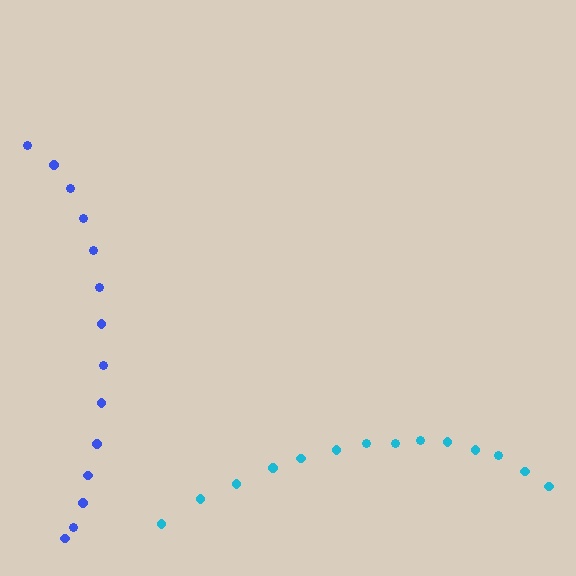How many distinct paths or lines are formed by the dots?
There are 2 distinct paths.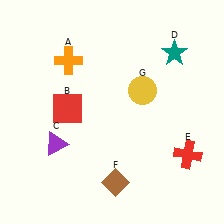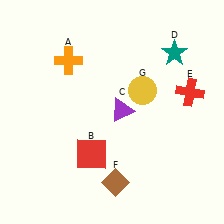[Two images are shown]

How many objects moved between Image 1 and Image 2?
3 objects moved between the two images.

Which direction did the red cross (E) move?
The red cross (E) moved up.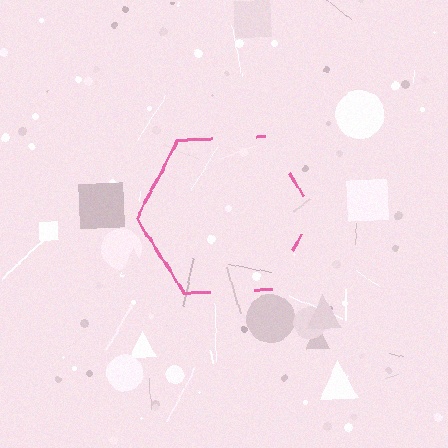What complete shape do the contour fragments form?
The contour fragments form a hexagon.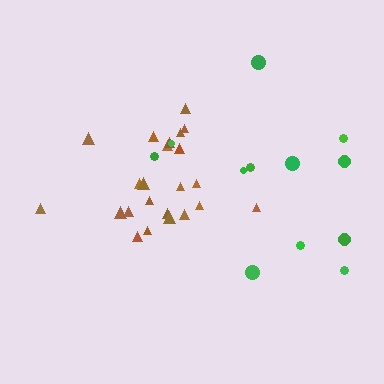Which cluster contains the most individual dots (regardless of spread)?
Brown (23).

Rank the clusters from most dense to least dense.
brown, green.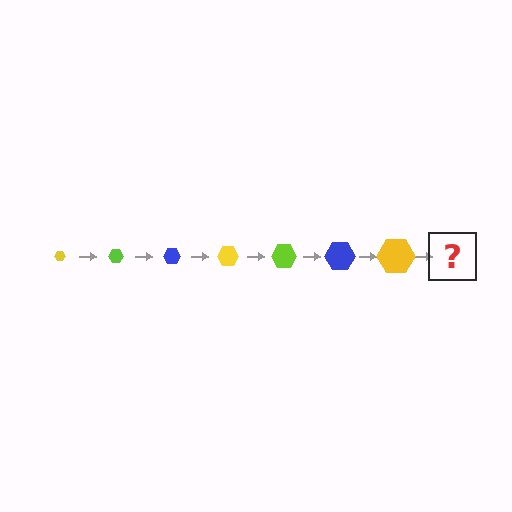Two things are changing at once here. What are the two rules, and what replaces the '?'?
The two rules are that the hexagon grows larger each step and the color cycles through yellow, lime, and blue. The '?' should be a lime hexagon, larger than the previous one.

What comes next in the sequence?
The next element should be a lime hexagon, larger than the previous one.